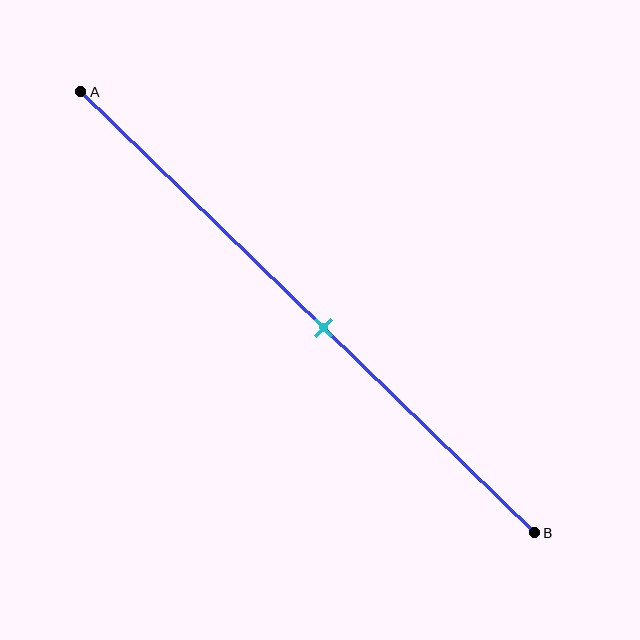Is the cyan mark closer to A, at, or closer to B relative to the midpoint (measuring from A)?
The cyan mark is closer to point B than the midpoint of segment AB.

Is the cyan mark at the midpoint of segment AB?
No, the mark is at about 55% from A, not at the 50% midpoint.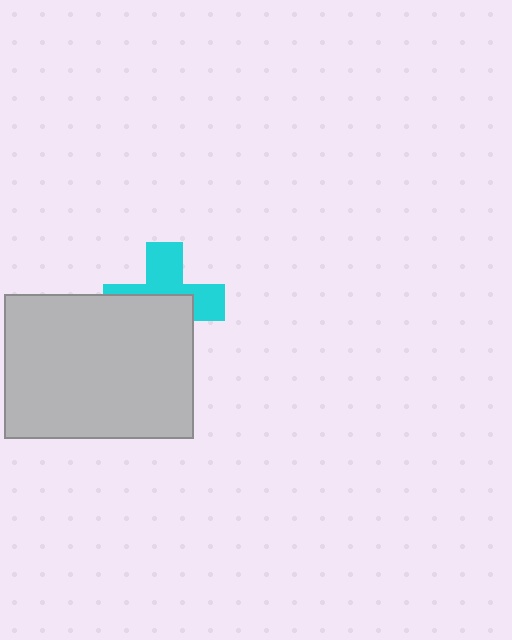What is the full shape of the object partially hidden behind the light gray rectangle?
The partially hidden object is a cyan cross.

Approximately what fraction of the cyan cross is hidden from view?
Roughly 53% of the cyan cross is hidden behind the light gray rectangle.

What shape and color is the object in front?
The object in front is a light gray rectangle.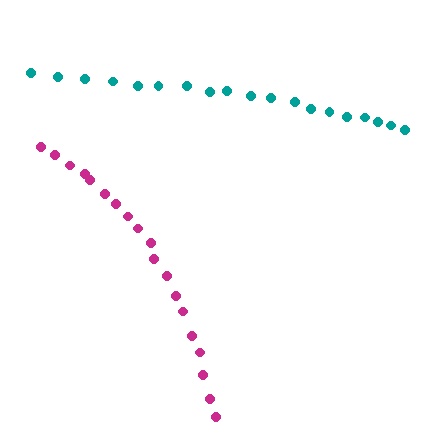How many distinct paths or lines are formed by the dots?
There are 2 distinct paths.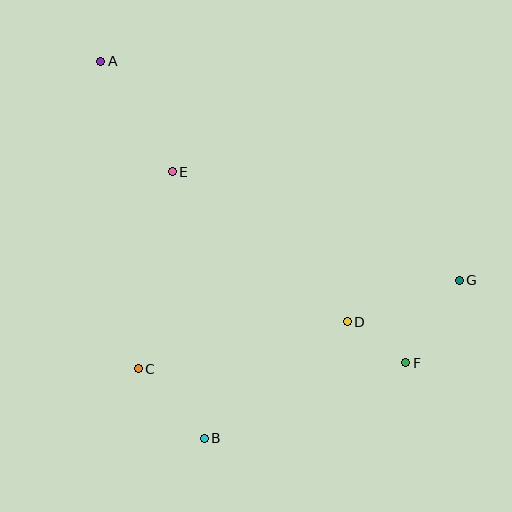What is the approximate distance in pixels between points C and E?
The distance between C and E is approximately 200 pixels.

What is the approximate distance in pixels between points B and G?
The distance between B and G is approximately 300 pixels.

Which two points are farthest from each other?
Points A and F are farthest from each other.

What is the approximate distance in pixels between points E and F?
The distance between E and F is approximately 301 pixels.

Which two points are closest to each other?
Points D and F are closest to each other.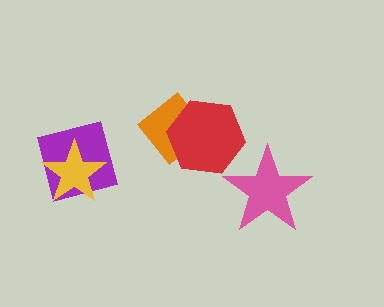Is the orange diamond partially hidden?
Yes, it is partially covered by another shape.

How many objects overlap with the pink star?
0 objects overlap with the pink star.